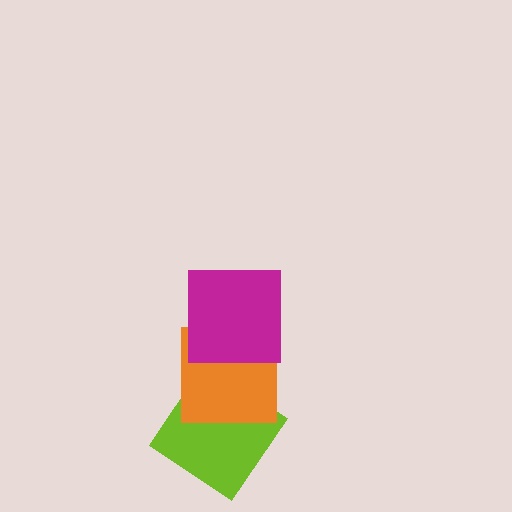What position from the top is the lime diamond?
The lime diamond is 3rd from the top.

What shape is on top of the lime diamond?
The orange square is on top of the lime diamond.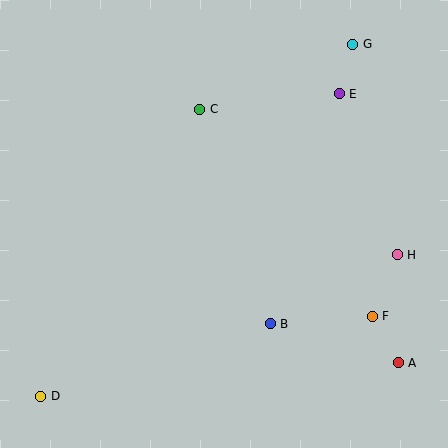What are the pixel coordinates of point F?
Point F is at (372, 316).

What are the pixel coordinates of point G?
Point G is at (353, 44).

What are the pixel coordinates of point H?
Point H is at (397, 255).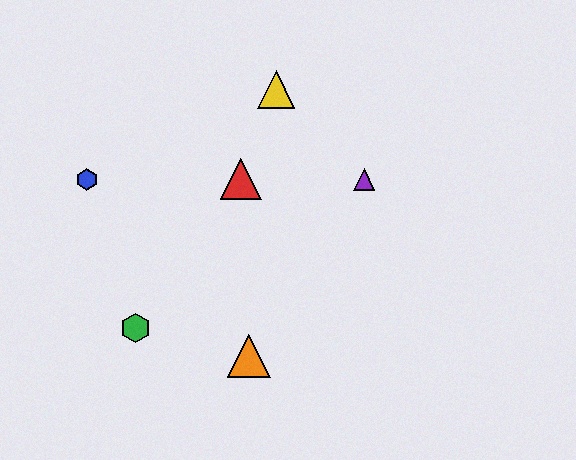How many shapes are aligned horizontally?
3 shapes (the red triangle, the blue hexagon, the purple triangle) are aligned horizontally.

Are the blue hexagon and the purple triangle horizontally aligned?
Yes, both are at y≈179.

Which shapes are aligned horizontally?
The red triangle, the blue hexagon, the purple triangle are aligned horizontally.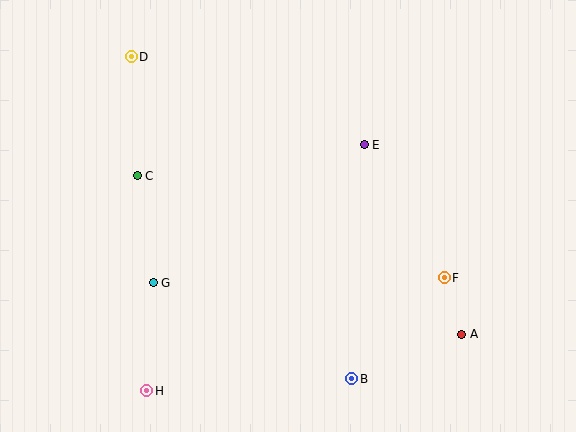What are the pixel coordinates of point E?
Point E is at (364, 145).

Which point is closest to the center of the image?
Point E at (364, 145) is closest to the center.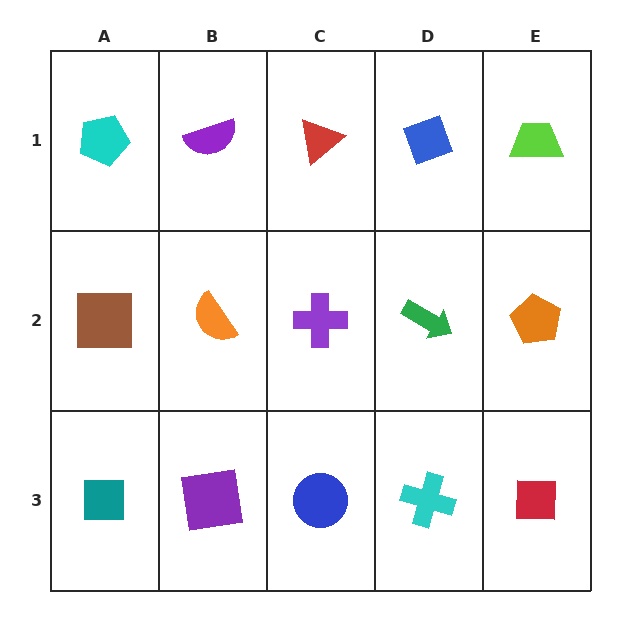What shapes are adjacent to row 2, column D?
A blue diamond (row 1, column D), a cyan cross (row 3, column D), a purple cross (row 2, column C), an orange pentagon (row 2, column E).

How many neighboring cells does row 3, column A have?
2.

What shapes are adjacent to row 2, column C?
A red triangle (row 1, column C), a blue circle (row 3, column C), an orange semicircle (row 2, column B), a green arrow (row 2, column D).